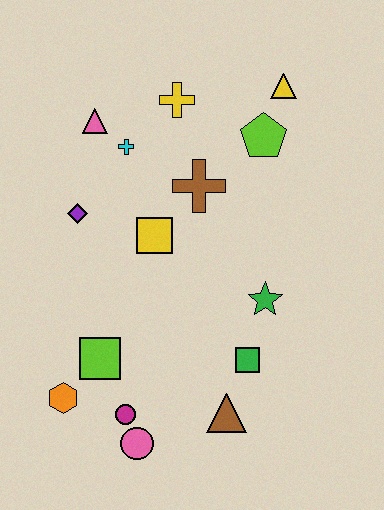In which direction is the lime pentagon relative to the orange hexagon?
The lime pentagon is above the orange hexagon.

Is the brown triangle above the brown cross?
No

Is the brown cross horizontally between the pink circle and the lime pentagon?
Yes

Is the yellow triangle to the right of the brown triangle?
Yes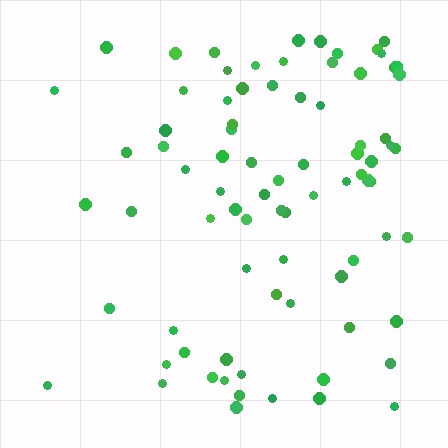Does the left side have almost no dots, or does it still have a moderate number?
Still a moderate number, just noticeably fewer than the right.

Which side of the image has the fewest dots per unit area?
The left.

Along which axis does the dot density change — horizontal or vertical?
Horizontal.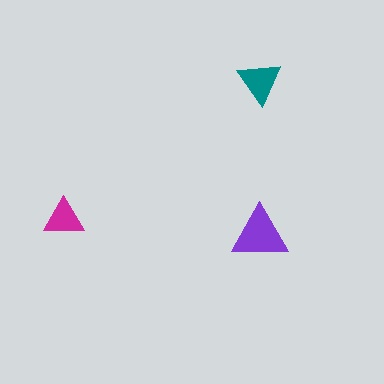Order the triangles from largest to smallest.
the purple one, the teal one, the magenta one.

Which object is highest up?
The teal triangle is topmost.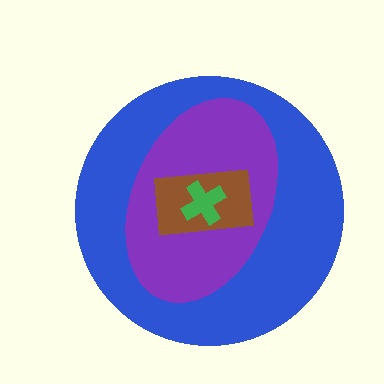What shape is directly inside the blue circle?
The purple ellipse.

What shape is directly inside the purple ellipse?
The brown rectangle.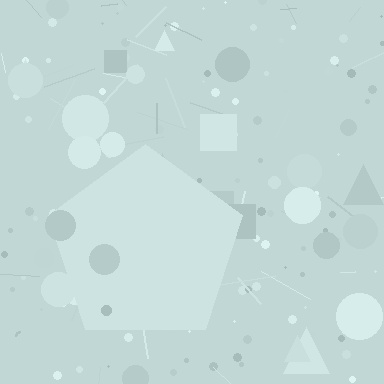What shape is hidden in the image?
A pentagon is hidden in the image.